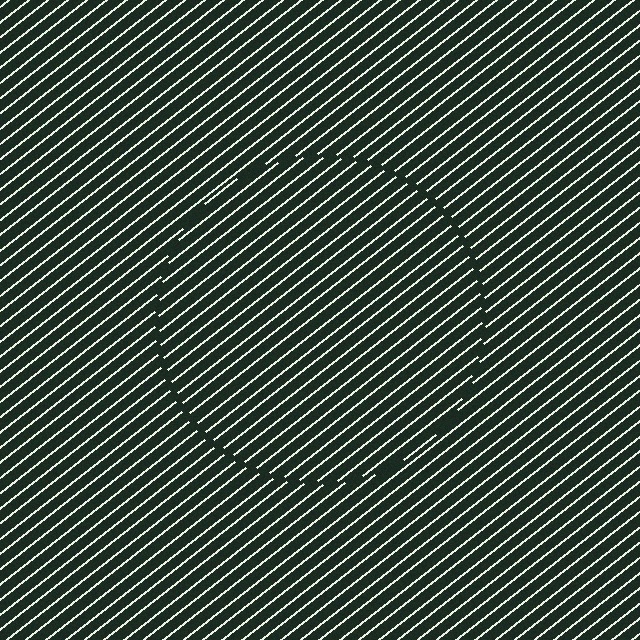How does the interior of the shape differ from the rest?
The interior of the shape contains the same grating, shifted by half a period — the contour is defined by the phase discontinuity where line-ends from the inner and outer gratings abut.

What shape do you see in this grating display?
An illusory circle. The interior of the shape contains the same grating, shifted by half a period — the contour is defined by the phase discontinuity where line-ends from the inner and outer gratings abut.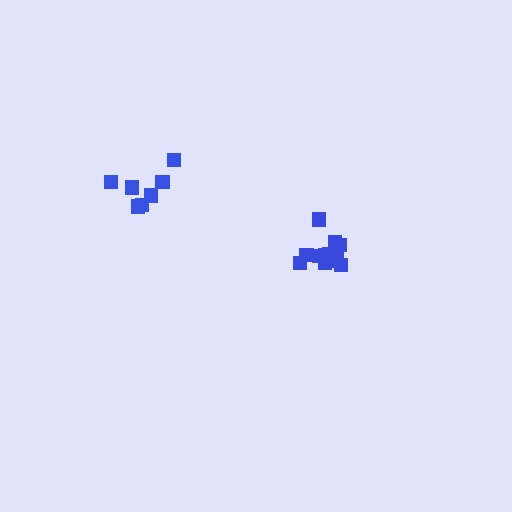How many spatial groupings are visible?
There are 2 spatial groupings.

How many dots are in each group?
Group 1: 7 dots, Group 2: 12 dots (19 total).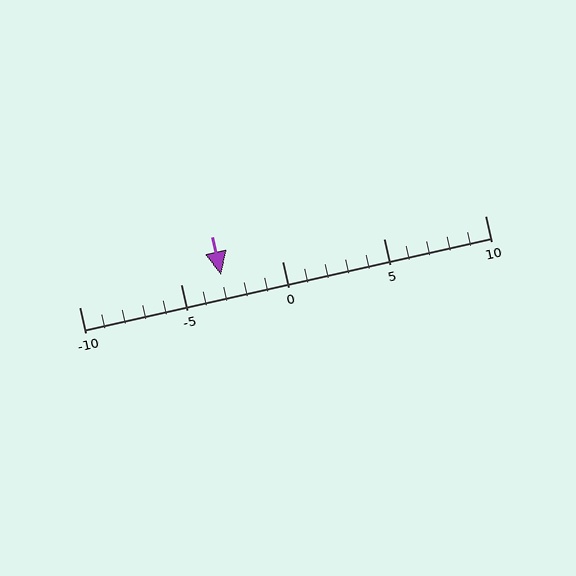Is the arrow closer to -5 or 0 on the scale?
The arrow is closer to -5.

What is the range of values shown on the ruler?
The ruler shows values from -10 to 10.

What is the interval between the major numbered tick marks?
The major tick marks are spaced 5 units apart.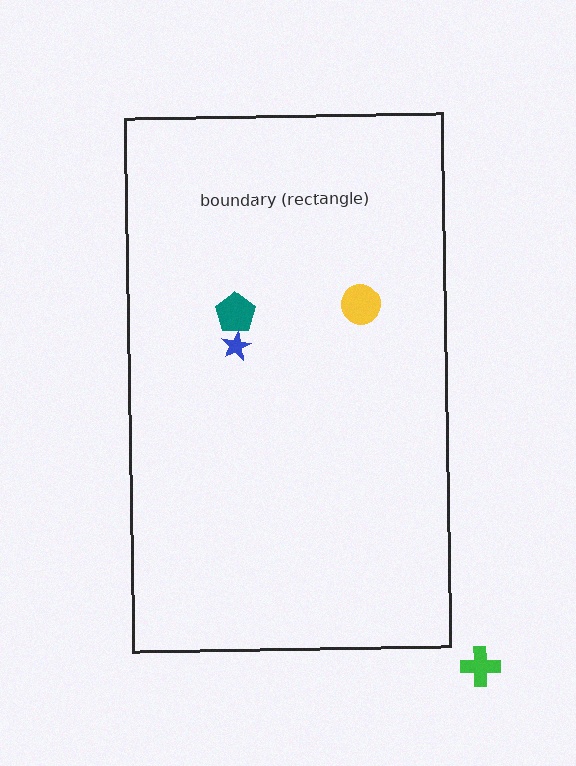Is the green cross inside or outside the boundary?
Outside.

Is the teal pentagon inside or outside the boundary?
Inside.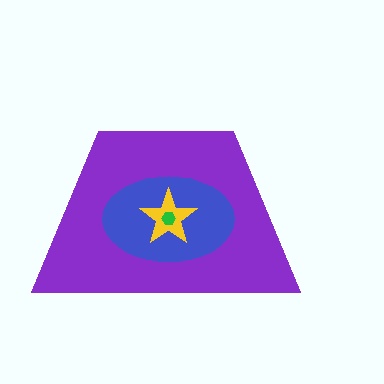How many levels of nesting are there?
4.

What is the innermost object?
The green hexagon.